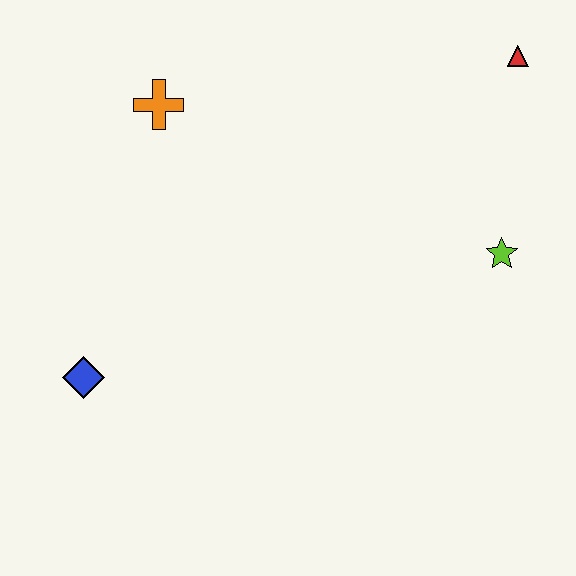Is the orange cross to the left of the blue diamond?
No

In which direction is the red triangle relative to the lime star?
The red triangle is above the lime star.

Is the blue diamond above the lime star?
No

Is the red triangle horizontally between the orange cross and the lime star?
No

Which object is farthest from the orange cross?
The lime star is farthest from the orange cross.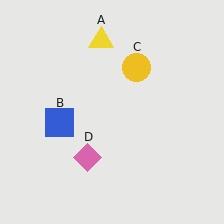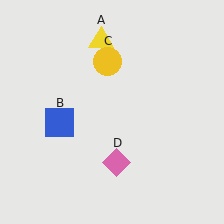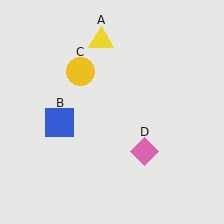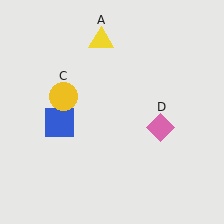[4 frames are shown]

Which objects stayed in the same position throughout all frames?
Yellow triangle (object A) and blue square (object B) remained stationary.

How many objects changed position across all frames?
2 objects changed position: yellow circle (object C), pink diamond (object D).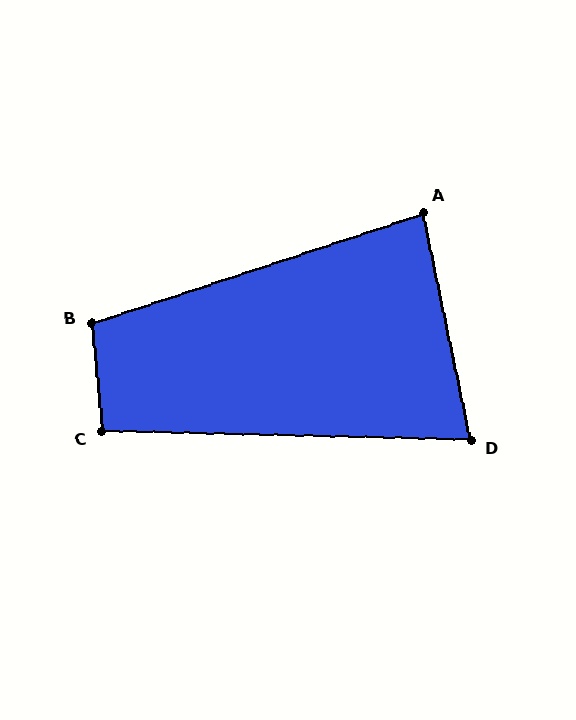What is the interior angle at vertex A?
Approximately 83 degrees (acute).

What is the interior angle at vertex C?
Approximately 97 degrees (obtuse).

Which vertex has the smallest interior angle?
D, at approximately 77 degrees.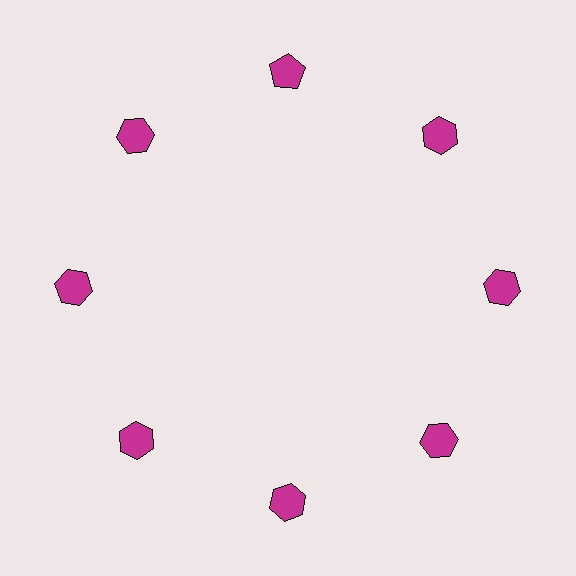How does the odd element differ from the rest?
It has a different shape: pentagon instead of hexagon.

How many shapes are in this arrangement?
There are 8 shapes arranged in a ring pattern.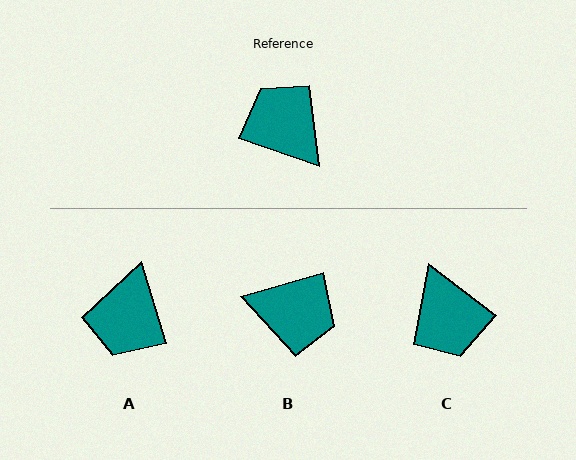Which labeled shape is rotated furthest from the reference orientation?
C, about 162 degrees away.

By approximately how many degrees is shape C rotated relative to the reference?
Approximately 162 degrees counter-clockwise.